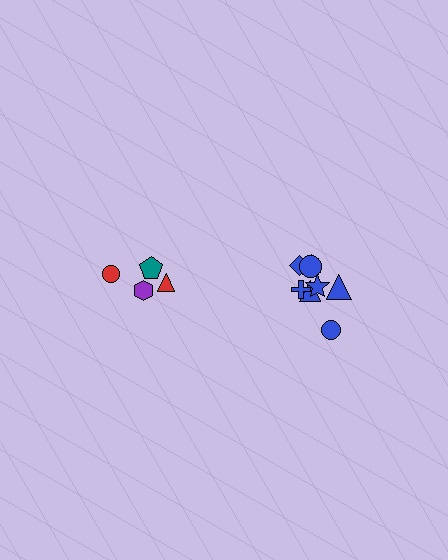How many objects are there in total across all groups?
There are 12 objects.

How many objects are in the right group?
There are 8 objects.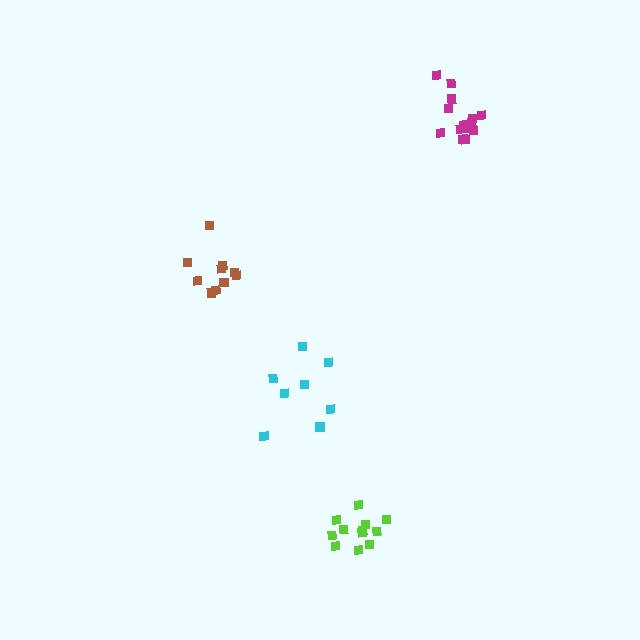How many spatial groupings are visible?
There are 4 spatial groupings.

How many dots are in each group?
Group 1: 10 dots, Group 2: 8 dots, Group 3: 14 dots, Group 4: 12 dots (44 total).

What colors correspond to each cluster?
The clusters are colored: brown, cyan, magenta, lime.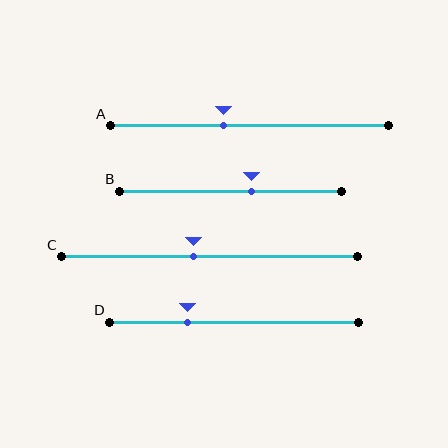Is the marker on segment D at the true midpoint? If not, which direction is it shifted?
No, the marker on segment D is shifted to the left by about 19% of the segment length.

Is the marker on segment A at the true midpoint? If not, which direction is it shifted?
No, the marker on segment A is shifted to the left by about 9% of the segment length.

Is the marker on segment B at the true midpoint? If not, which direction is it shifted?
No, the marker on segment B is shifted to the right by about 9% of the segment length.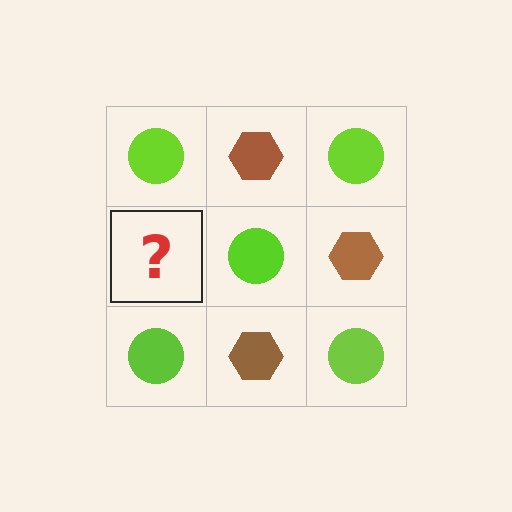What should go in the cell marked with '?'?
The missing cell should contain a brown hexagon.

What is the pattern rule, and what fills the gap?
The rule is that it alternates lime circle and brown hexagon in a checkerboard pattern. The gap should be filled with a brown hexagon.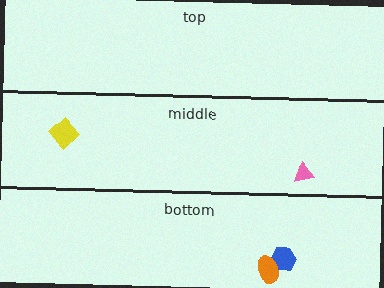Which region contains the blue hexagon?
The bottom region.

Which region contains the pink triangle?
The middle region.